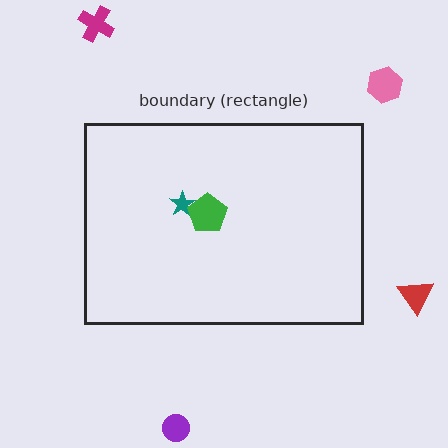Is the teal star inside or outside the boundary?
Inside.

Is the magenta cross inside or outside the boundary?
Outside.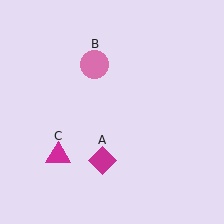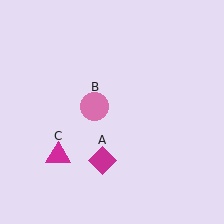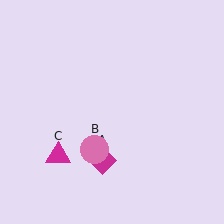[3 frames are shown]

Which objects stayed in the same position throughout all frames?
Magenta diamond (object A) and magenta triangle (object C) remained stationary.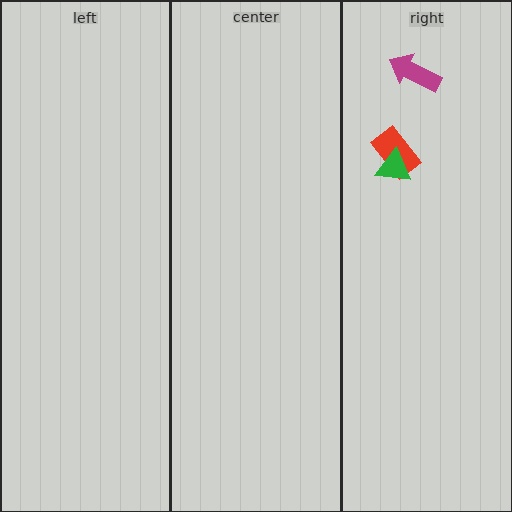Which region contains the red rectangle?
The right region.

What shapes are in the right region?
The red rectangle, the green triangle, the magenta arrow.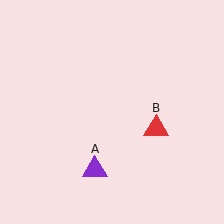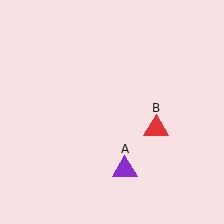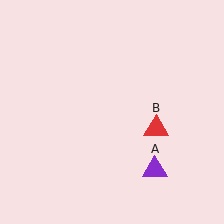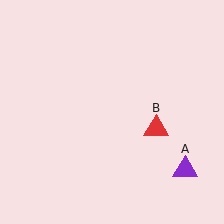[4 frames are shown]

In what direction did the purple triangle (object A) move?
The purple triangle (object A) moved right.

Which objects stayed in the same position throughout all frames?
Red triangle (object B) remained stationary.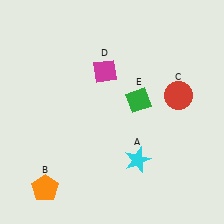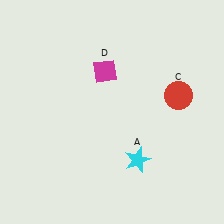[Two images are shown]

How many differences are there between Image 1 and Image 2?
There are 2 differences between the two images.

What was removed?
The green diamond (E), the orange pentagon (B) were removed in Image 2.